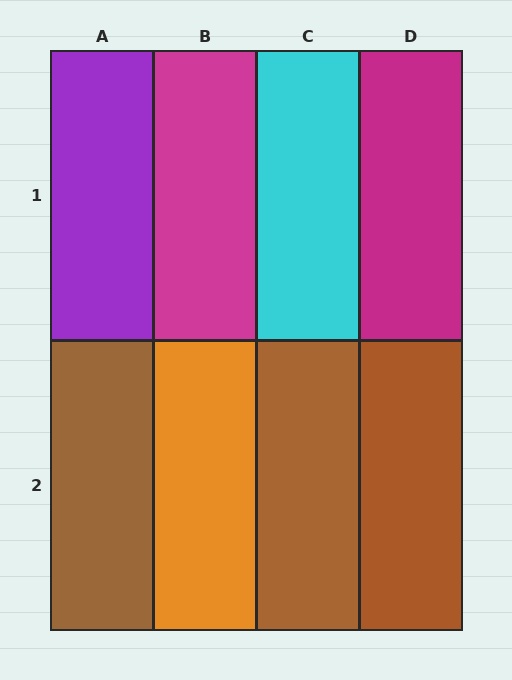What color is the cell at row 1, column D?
Magenta.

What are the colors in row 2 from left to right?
Brown, orange, brown, brown.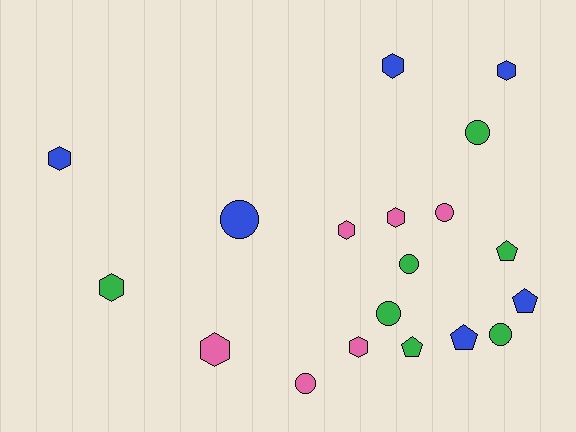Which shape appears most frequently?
Hexagon, with 8 objects.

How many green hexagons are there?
There is 1 green hexagon.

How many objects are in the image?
There are 19 objects.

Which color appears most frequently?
Green, with 7 objects.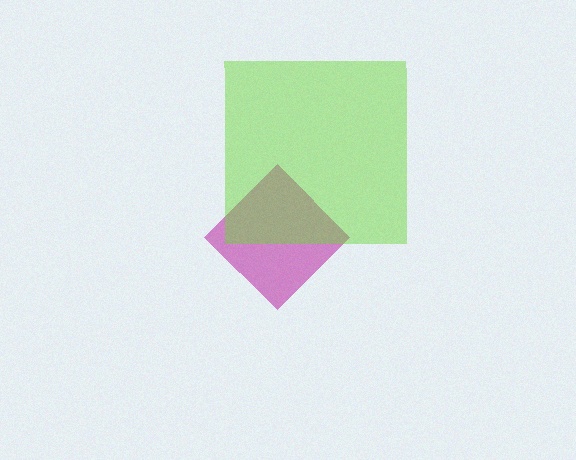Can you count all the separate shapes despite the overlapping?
Yes, there are 2 separate shapes.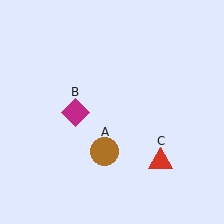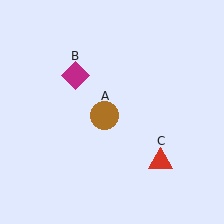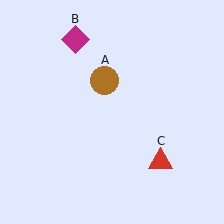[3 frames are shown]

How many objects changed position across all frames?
2 objects changed position: brown circle (object A), magenta diamond (object B).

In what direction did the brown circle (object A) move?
The brown circle (object A) moved up.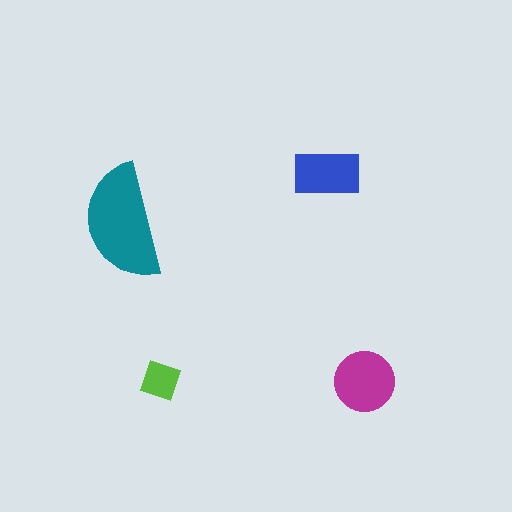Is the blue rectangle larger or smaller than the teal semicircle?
Smaller.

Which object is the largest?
The teal semicircle.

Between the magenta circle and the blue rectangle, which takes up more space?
The magenta circle.